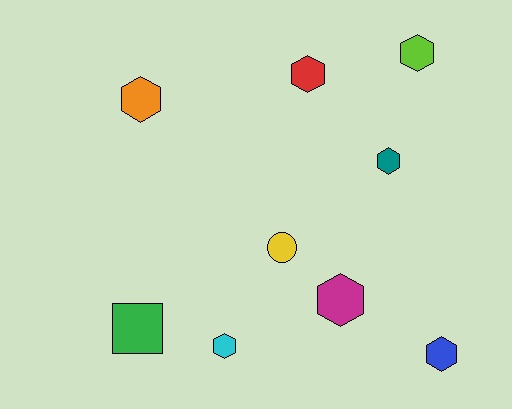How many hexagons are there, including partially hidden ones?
There are 7 hexagons.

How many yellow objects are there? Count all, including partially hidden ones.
There is 1 yellow object.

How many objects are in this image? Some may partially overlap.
There are 9 objects.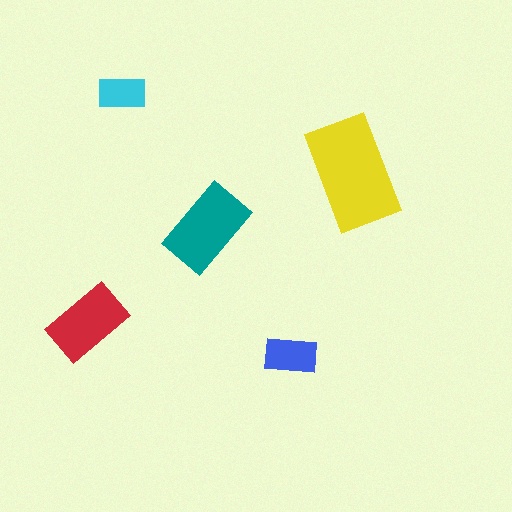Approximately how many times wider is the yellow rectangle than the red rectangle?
About 1.5 times wider.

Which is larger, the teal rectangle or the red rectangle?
The teal one.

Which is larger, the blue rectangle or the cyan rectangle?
The blue one.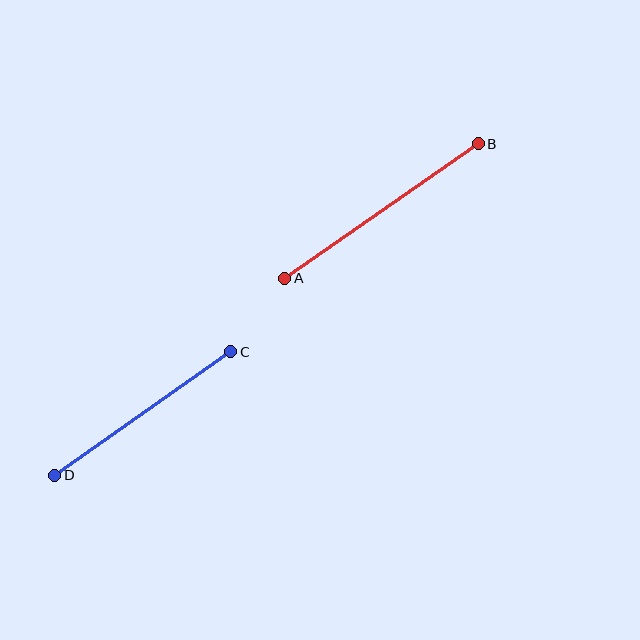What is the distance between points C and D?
The distance is approximately 215 pixels.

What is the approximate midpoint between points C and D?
The midpoint is at approximately (143, 413) pixels.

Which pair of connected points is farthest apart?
Points A and B are farthest apart.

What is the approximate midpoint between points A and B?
The midpoint is at approximately (381, 211) pixels.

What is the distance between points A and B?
The distance is approximately 236 pixels.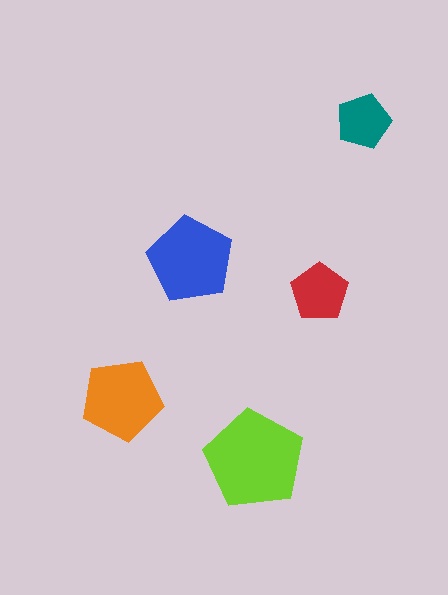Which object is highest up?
The teal pentagon is topmost.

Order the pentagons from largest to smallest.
the lime one, the blue one, the orange one, the red one, the teal one.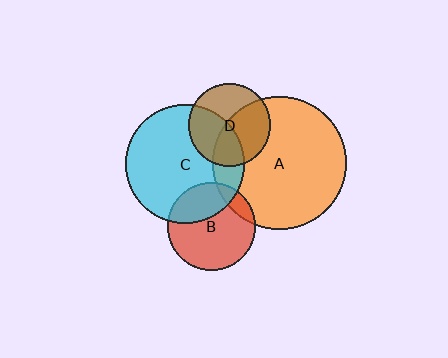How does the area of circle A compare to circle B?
Approximately 2.3 times.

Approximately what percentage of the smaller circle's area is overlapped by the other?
Approximately 50%.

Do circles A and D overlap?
Yes.